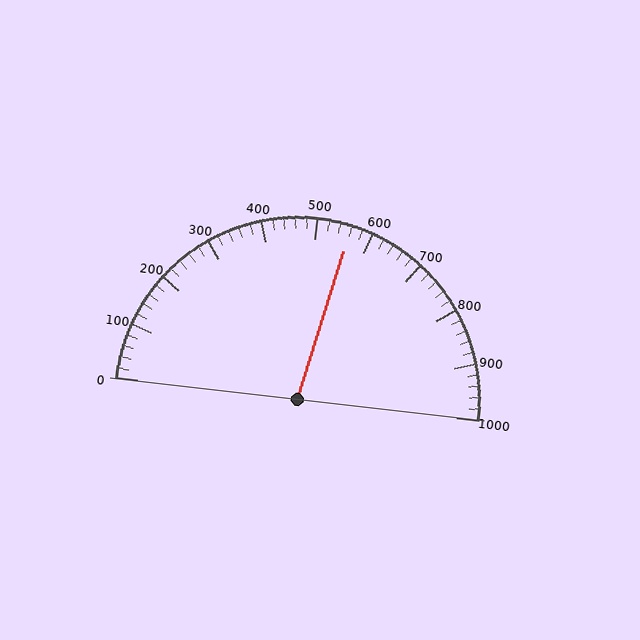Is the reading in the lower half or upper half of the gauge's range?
The reading is in the upper half of the range (0 to 1000).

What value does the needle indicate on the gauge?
The needle indicates approximately 560.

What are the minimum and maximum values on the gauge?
The gauge ranges from 0 to 1000.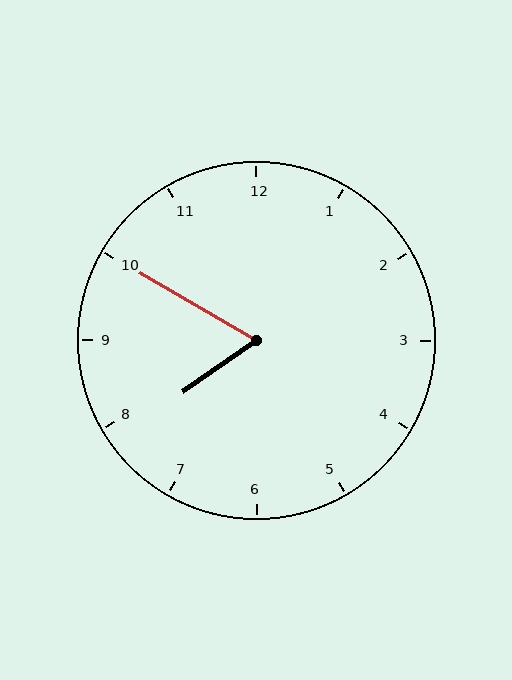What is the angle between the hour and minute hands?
Approximately 65 degrees.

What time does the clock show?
7:50.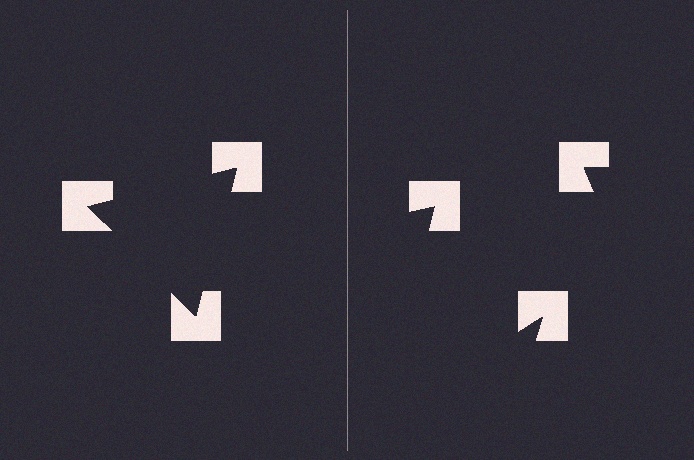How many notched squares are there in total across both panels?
6 — 3 on each side.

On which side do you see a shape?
An illusory triangle appears on the left side. On the right side the wedge cuts are rotated, so no coherent shape forms.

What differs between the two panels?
The notched squares are positioned identically on both sides; only the wedge orientations differ. On the left they align to a triangle; on the right they are misaligned.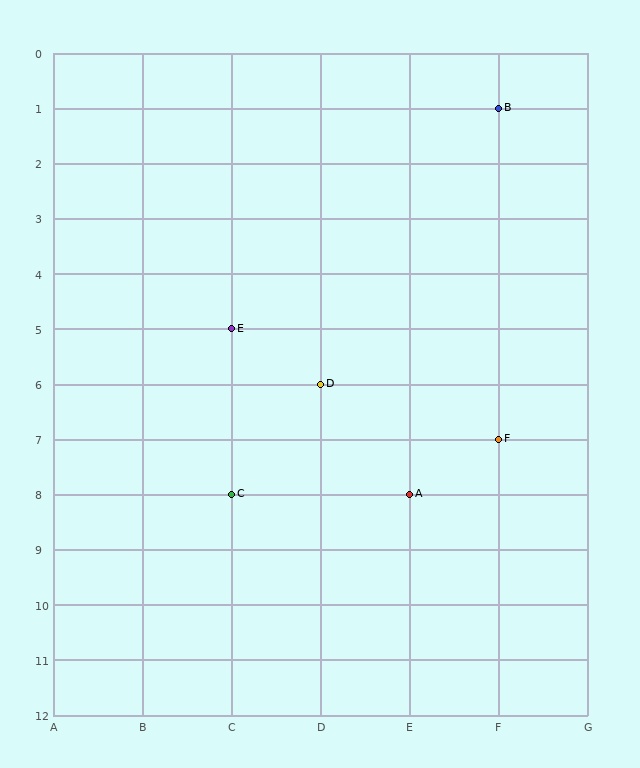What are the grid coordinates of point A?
Point A is at grid coordinates (E, 8).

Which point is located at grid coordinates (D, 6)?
Point D is at (D, 6).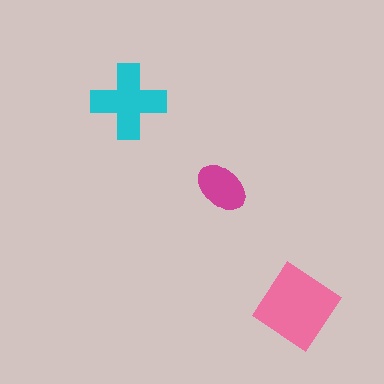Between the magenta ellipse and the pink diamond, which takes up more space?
The pink diamond.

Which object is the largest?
The pink diamond.